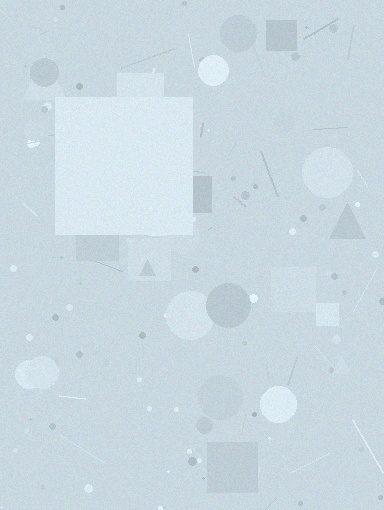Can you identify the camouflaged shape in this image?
The camouflaged shape is a square.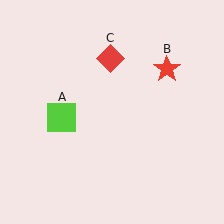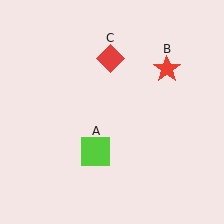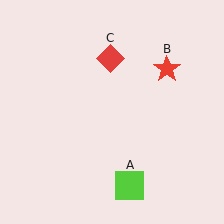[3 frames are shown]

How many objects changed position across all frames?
1 object changed position: lime square (object A).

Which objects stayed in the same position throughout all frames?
Red star (object B) and red diamond (object C) remained stationary.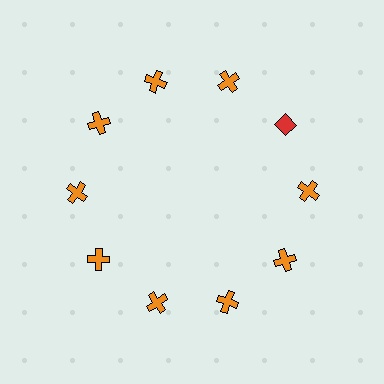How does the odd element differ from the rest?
It differs in both color (red instead of orange) and shape (diamond instead of cross).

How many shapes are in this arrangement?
There are 10 shapes arranged in a ring pattern.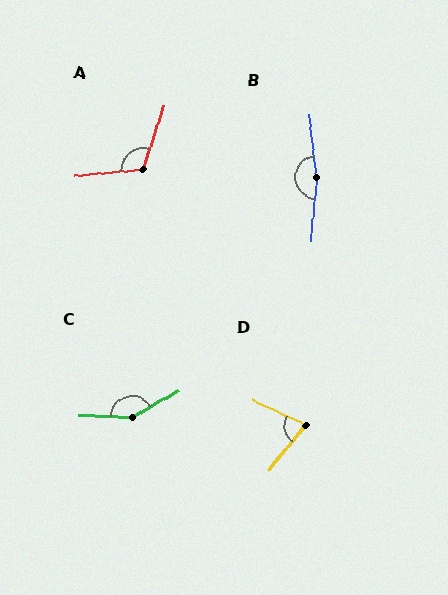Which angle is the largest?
B, at approximately 169 degrees.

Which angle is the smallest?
D, at approximately 76 degrees.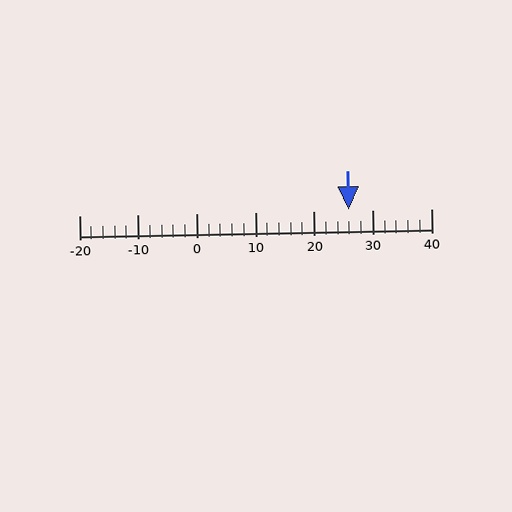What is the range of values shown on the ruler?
The ruler shows values from -20 to 40.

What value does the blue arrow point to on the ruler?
The blue arrow points to approximately 26.